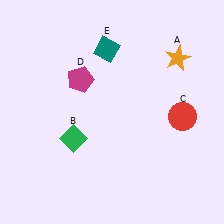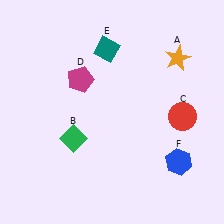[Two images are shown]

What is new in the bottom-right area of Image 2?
A blue hexagon (F) was added in the bottom-right area of Image 2.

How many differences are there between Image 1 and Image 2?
There is 1 difference between the two images.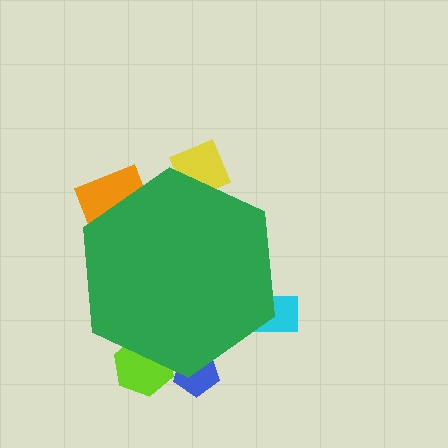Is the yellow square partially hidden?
Yes, the yellow square is partially hidden behind the green hexagon.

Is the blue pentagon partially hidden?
Yes, the blue pentagon is partially hidden behind the green hexagon.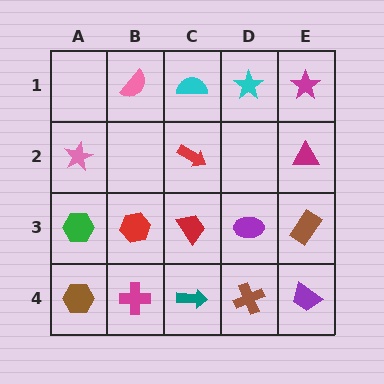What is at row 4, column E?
A purple trapezoid.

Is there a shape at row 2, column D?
No, that cell is empty.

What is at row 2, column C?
A red arrow.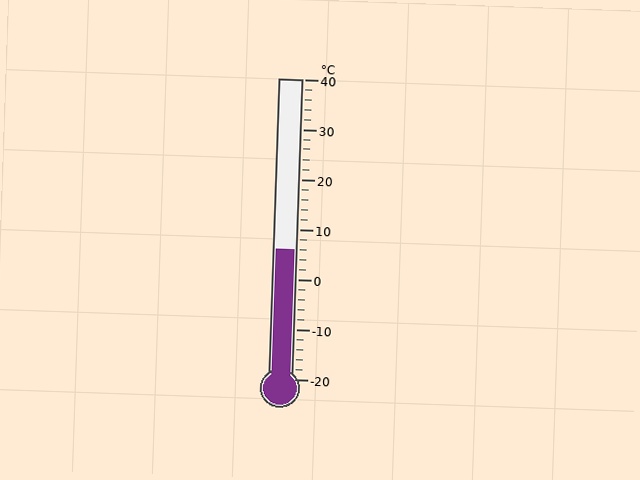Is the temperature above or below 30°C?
The temperature is below 30°C.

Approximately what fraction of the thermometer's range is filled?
The thermometer is filled to approximately 45% of its range.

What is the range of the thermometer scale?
The thermometer scale ranges from -20°C to 40°C.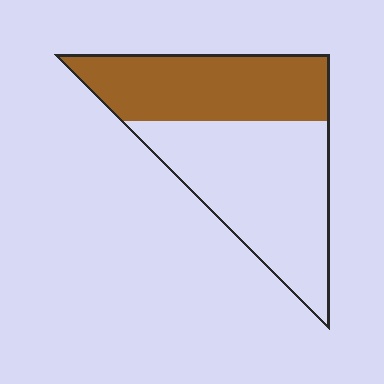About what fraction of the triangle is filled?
About two fifths (2/5).